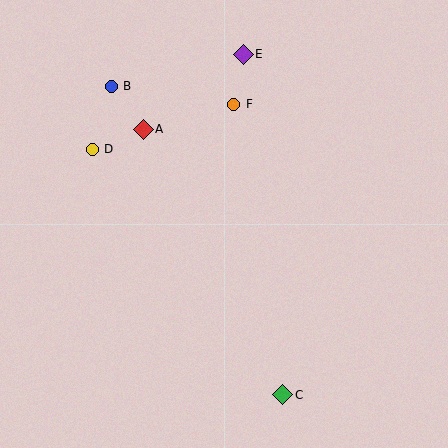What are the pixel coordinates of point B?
Point B is at (111, 86).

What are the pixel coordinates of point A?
Point A is at (143, 129).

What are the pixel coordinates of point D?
Point D is at (92, 149).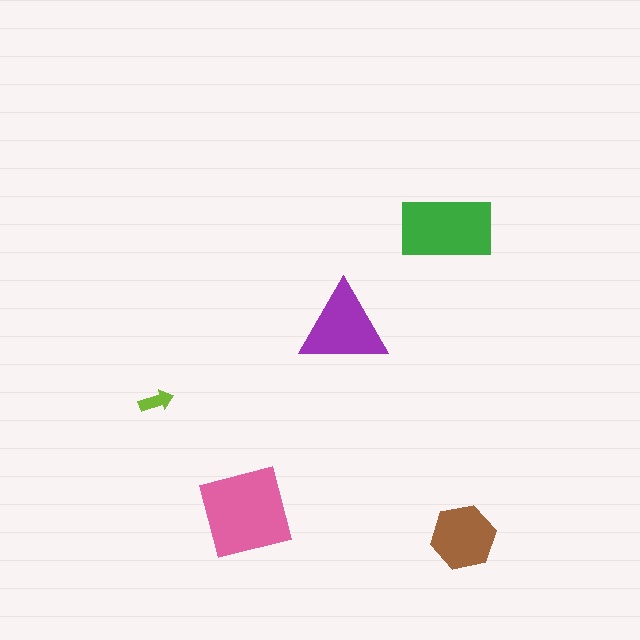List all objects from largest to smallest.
The pink square, the green rectangle, the purple triangle, the brown hexagon, the lime arrow.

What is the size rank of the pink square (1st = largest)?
1st.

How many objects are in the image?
There are 5 objects in the image.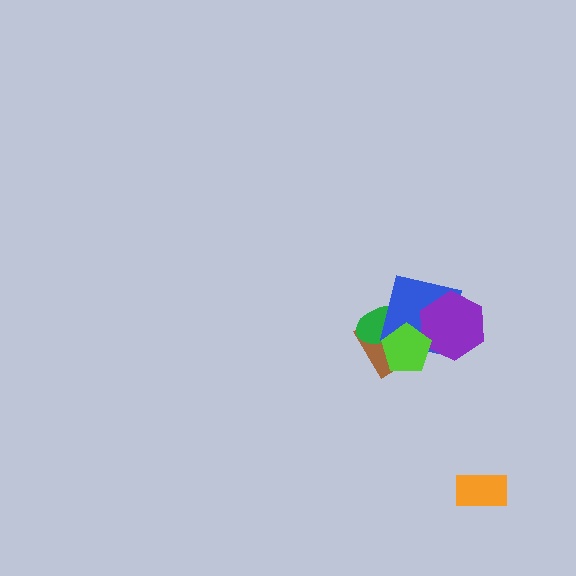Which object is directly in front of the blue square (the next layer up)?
The purple hexagon is directly in front of the blue square.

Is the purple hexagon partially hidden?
Yes, it is partially covered by another shape.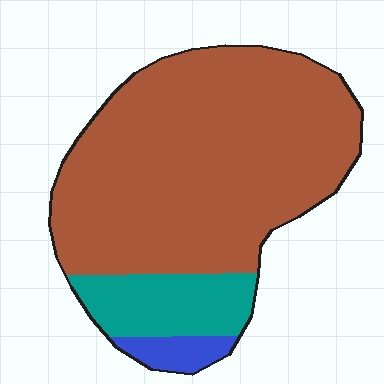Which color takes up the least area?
Blue, at roughly 5%.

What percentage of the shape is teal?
Teal covers around 15% of the shape.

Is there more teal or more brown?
Brown.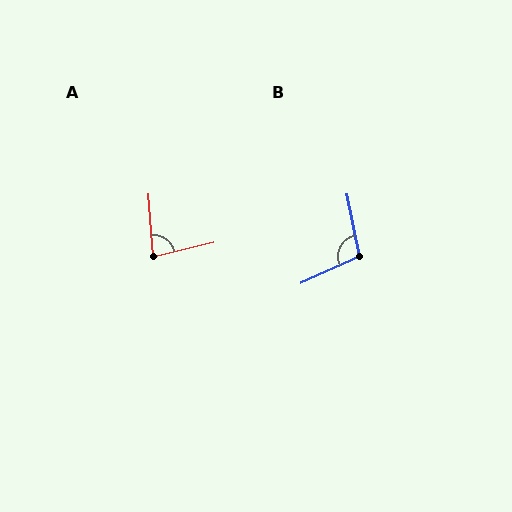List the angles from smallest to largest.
A (81°), B (103°).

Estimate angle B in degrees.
Approximately 103 degrees.